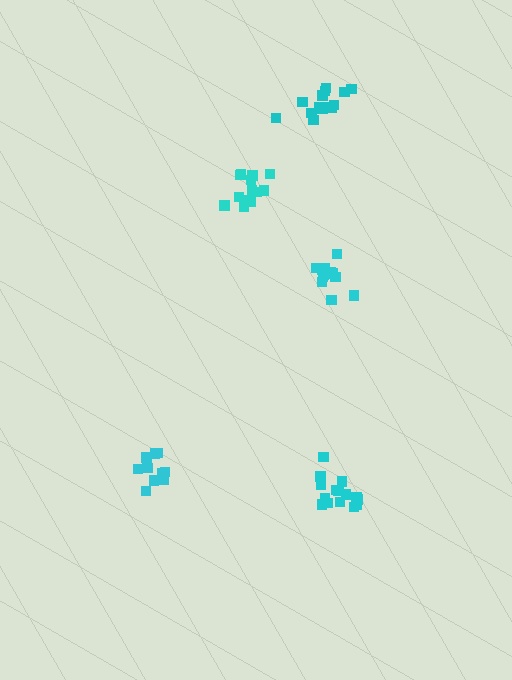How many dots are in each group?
Group 1: 14 dots, Group 2: 14 dots, Group 3: 11 dots, Group 4: 13 dots, Group 5: 15 dots (67 total).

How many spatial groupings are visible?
There are 5 spatial groupings.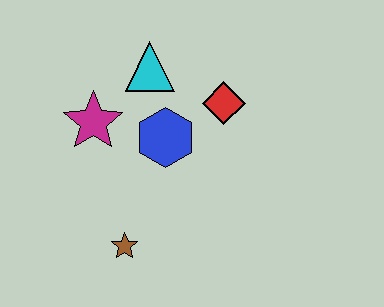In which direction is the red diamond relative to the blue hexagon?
The red diamond is to the right of the blue hexagon.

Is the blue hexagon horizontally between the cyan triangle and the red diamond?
Yes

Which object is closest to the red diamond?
The blue hexagon is closest to the red diamond.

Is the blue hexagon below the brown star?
No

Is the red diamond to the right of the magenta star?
Yes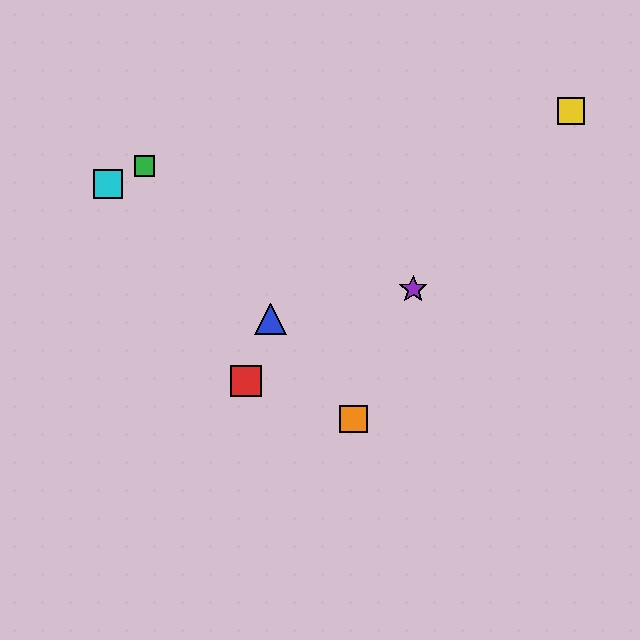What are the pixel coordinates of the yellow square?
The yellow square is at (571, 111).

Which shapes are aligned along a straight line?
The blue triangle, the green square, the orange square are aligned along a straight line.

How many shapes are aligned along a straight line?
3 shapes (the blue triangle, the green square, the orange square) are aligned along a straight line.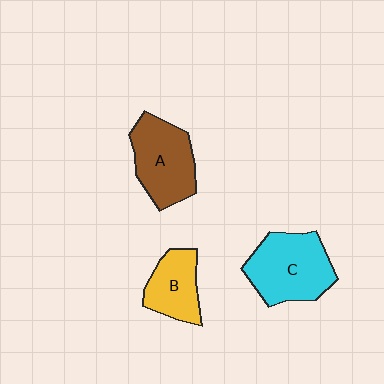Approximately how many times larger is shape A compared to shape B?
Approximately 1.4 times.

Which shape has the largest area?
Shape C (cyan).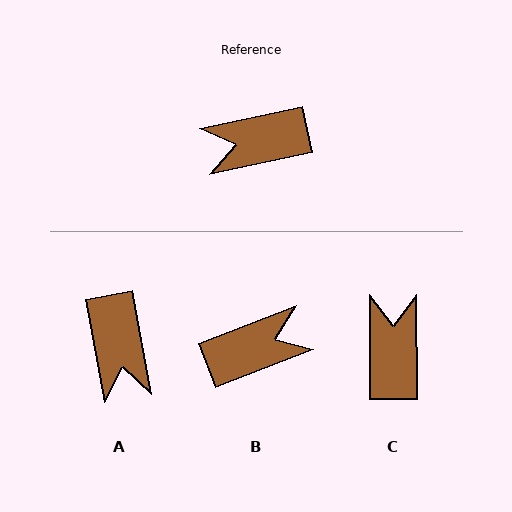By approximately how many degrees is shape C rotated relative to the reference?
Approximately 102 degrees clockwise.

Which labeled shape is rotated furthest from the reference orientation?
B, about 171 degrees away.